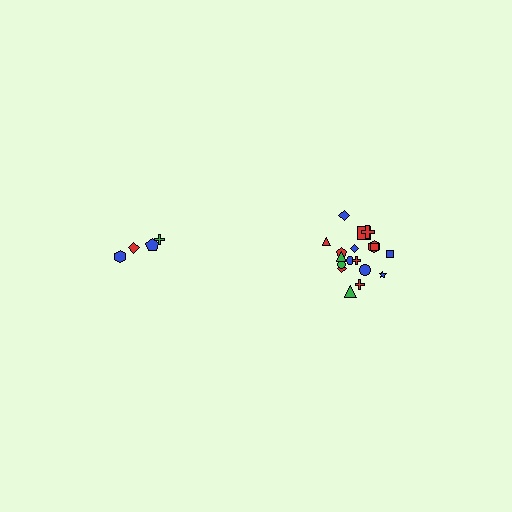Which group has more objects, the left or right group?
The right group.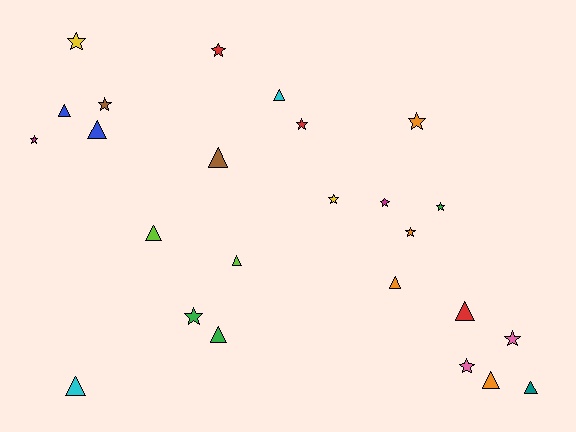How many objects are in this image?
There are 25 objects.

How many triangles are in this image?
There are 12 triangles.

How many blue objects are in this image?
There are 2 blue objects.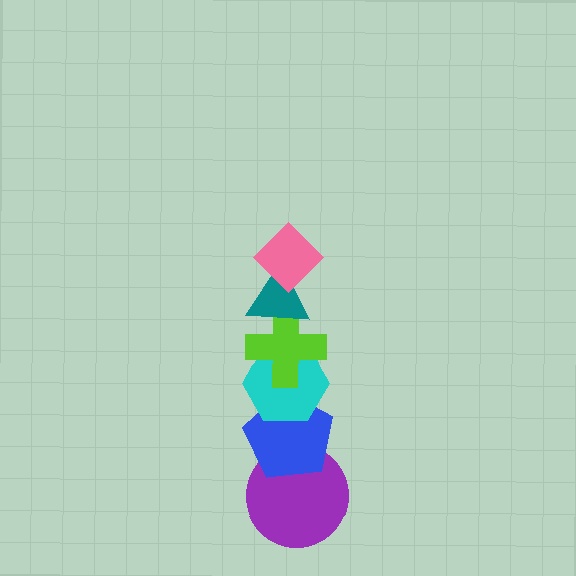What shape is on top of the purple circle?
The blue pentagon is on top of the purple circle.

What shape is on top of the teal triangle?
The pink diamond is on top of the teal triangle.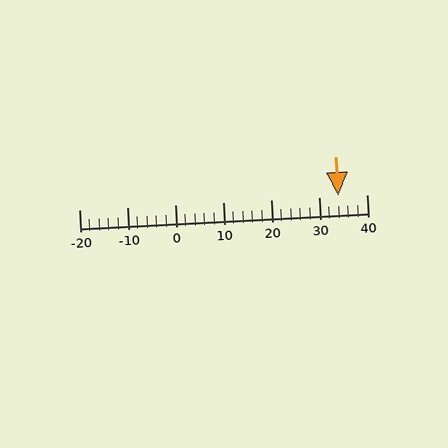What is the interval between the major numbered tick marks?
The major tick marks are spaced 10 units apart.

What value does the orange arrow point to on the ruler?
The orange arrow points to approximately 34.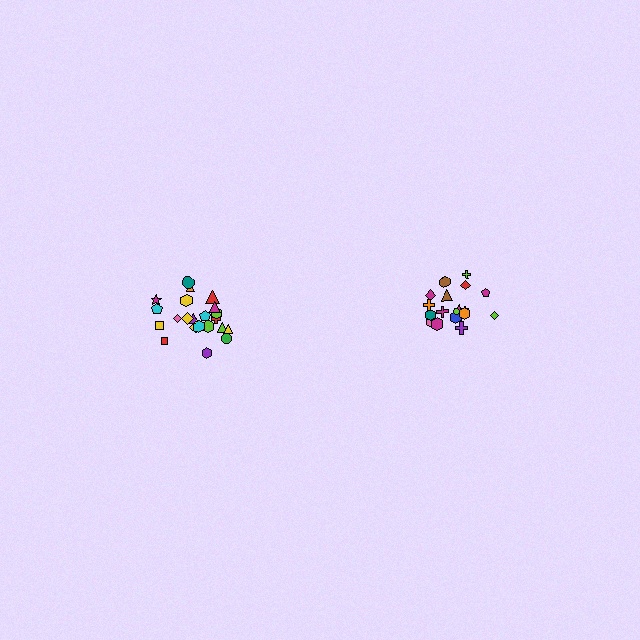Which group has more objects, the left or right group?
The left group.